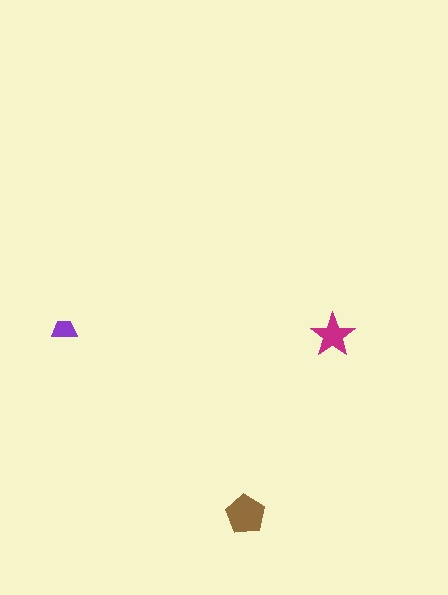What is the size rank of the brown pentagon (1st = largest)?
1st.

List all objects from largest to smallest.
The brown pentagon, the magenta star, the purple trapezoid.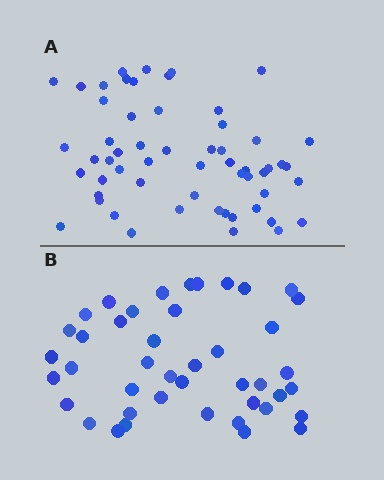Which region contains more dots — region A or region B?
Region A (the top region) has more dots.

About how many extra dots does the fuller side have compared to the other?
Region A has approximately 15 more dots than region B.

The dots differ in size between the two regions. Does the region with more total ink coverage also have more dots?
No. Region B has more total ink coverage because its dots are larger, but region A actually contains more individual dots. Total area can be misleading — the number of items is what matters here.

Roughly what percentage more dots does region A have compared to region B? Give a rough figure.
About 35% more.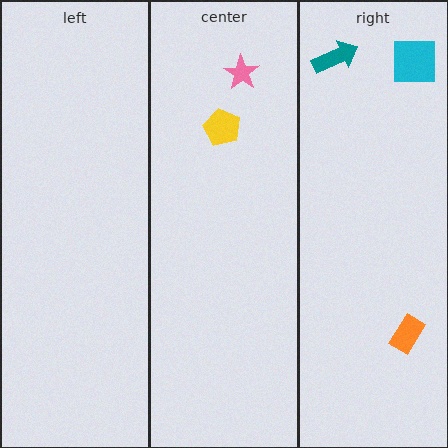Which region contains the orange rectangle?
The right region.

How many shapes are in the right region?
3.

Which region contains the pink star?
The center region.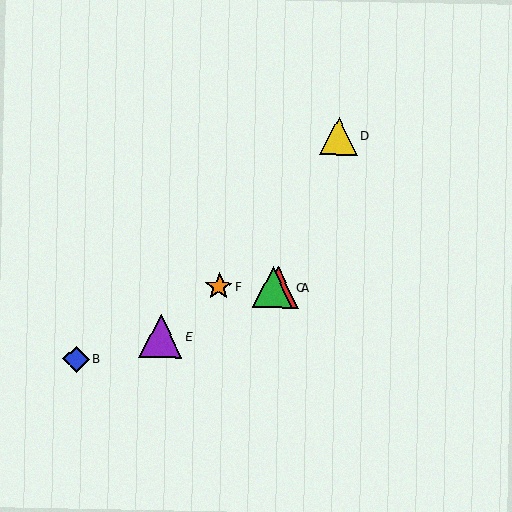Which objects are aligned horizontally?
Objects A, C, F are aligned horizontally.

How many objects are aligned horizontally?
3 objects (A, C, F) are aligned horizontally.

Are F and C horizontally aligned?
Yes, both are at y≈287.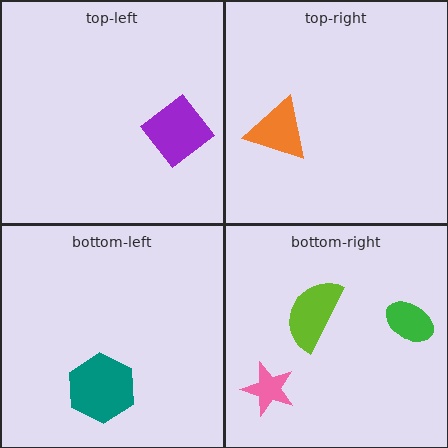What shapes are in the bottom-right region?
The green ellipse, the pink star, the lime semicircle.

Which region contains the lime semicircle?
The bottom-right region.